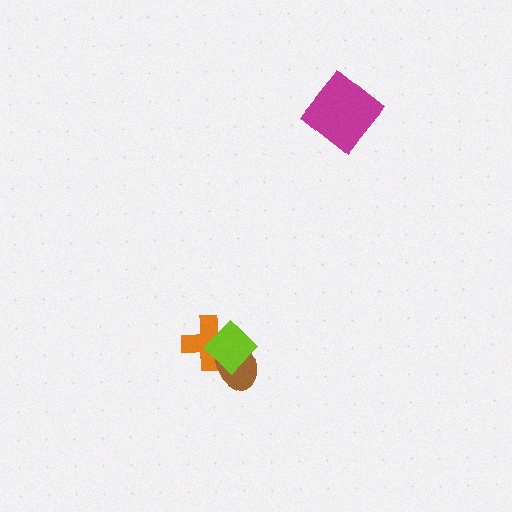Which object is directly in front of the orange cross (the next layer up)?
The brown ellipse is directly in front of the orange cross.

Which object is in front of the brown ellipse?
The lime diamond is in front of the brown ellipse.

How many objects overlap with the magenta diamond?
0 objects overlap with the magenta diamond.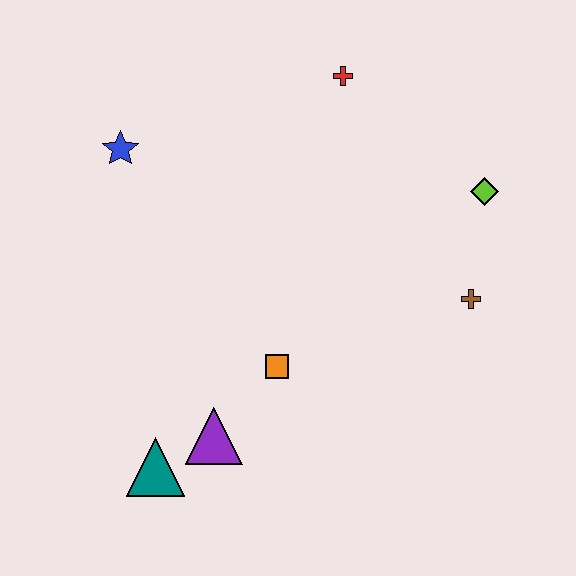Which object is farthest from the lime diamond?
The teal triangle is farthest from the lime diamond.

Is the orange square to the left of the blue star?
No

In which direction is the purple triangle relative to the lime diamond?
The purple triangle is to the left of the lime diamond.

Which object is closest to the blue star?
The red cross is closest to the blue star.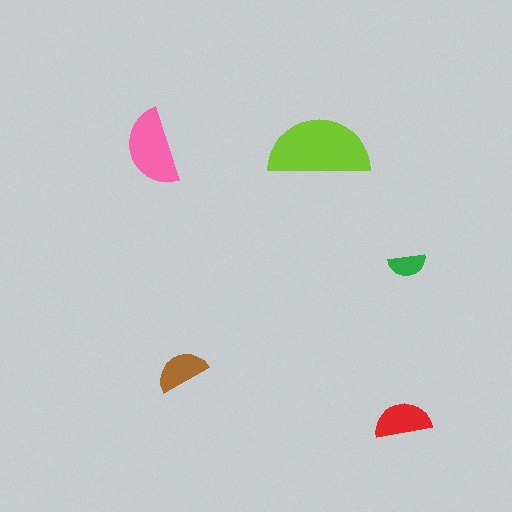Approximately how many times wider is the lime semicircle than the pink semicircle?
About 1.5 times wider.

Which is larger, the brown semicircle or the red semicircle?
The red one.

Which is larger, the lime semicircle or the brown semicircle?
The lime one.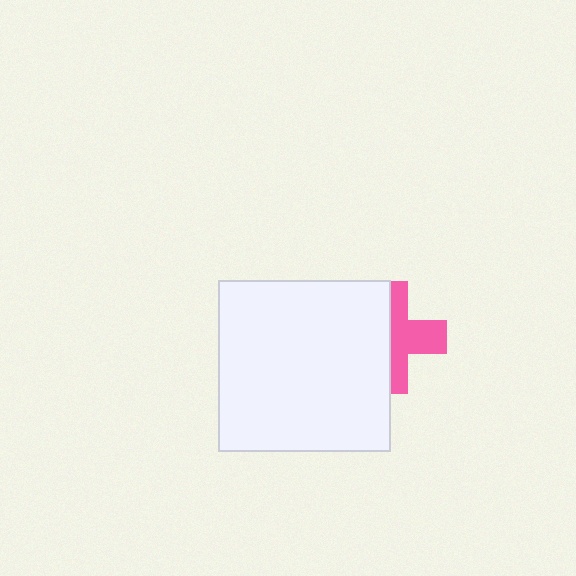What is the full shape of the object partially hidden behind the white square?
The partially hidden object is a pink cross.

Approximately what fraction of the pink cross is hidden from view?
Roughly 52% of the pink cross is hidden behind the white square.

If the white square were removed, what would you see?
You would see the complete pink cross.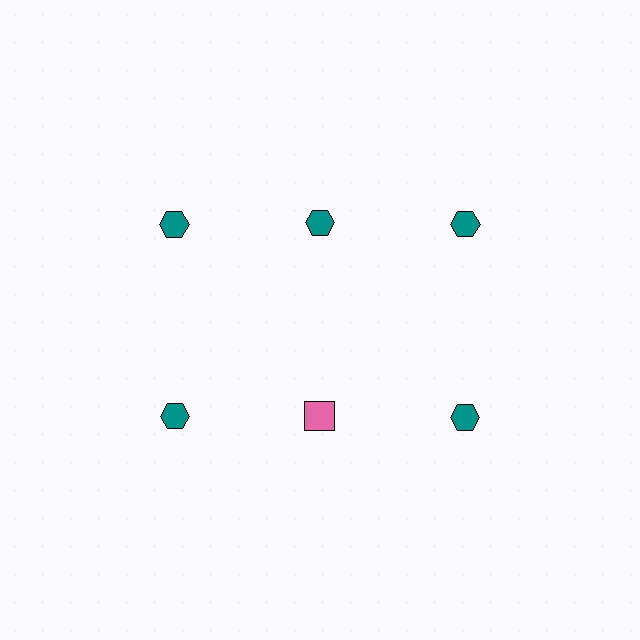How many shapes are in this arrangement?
There are 6 shapes arranged in a grid pattern.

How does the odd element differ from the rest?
It differs in both color (pink instead of teal) and shape (square instead of hexagon).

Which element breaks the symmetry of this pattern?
The pink square in the second row, second from left column breaks the symmetry. All other shapes are teal hexagons.